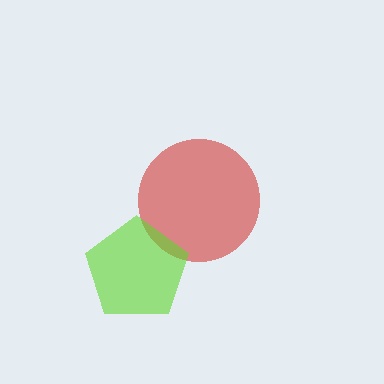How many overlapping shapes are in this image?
There are 2 overlapping shapes in the image.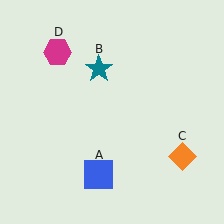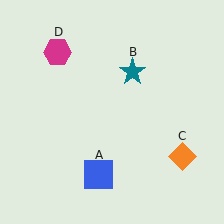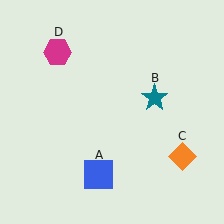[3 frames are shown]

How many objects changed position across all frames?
1 object changed position: teal star (object B).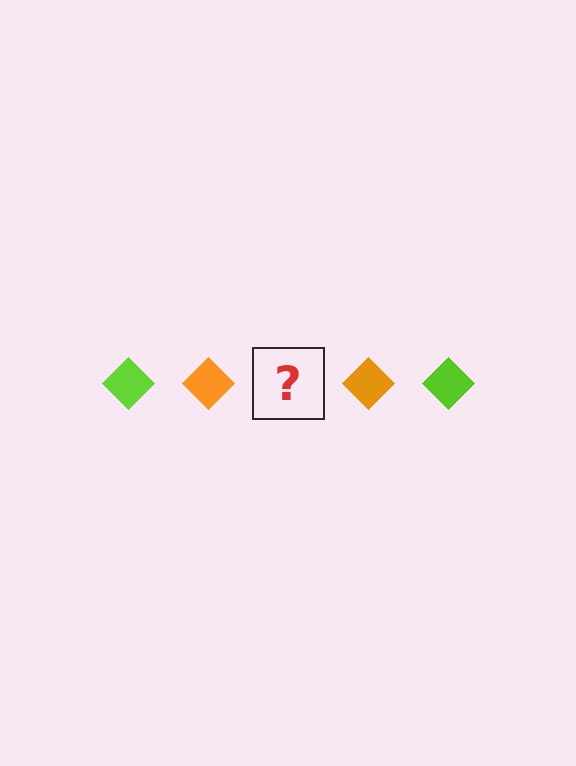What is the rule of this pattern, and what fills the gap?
The rule is that the pattern cycles through lime, orange diamonds. The gap should be filled with a lime diamond.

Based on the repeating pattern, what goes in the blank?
The blank should be a lime diamond.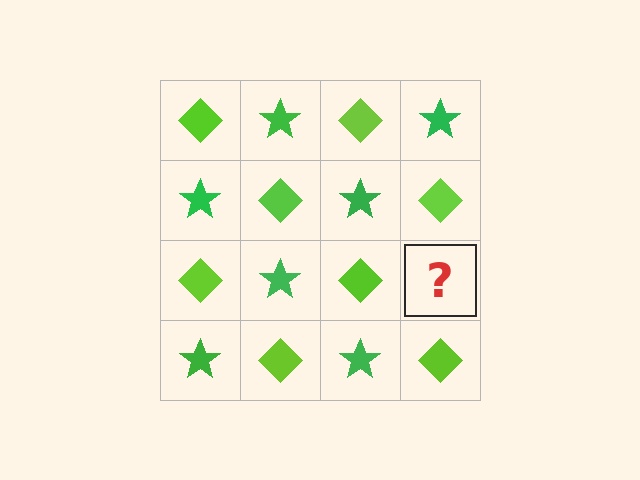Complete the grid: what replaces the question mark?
The question mark should be replaced with a green star.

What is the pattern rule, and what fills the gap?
The rule is that it alternates lime diamond and green star in a checkerboard pattern. The gap should be filled with a green star.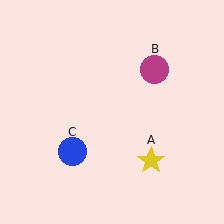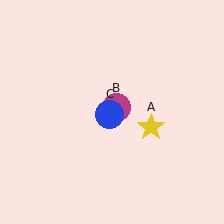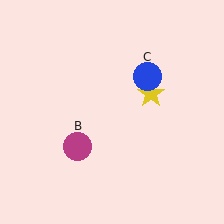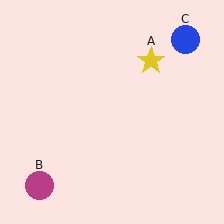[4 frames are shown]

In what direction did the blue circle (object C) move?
The blue circle (object C) moved up and to the right.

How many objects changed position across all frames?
3 objects changed position: yellow star (object A), magenta circle (object B), blue circle (object C).